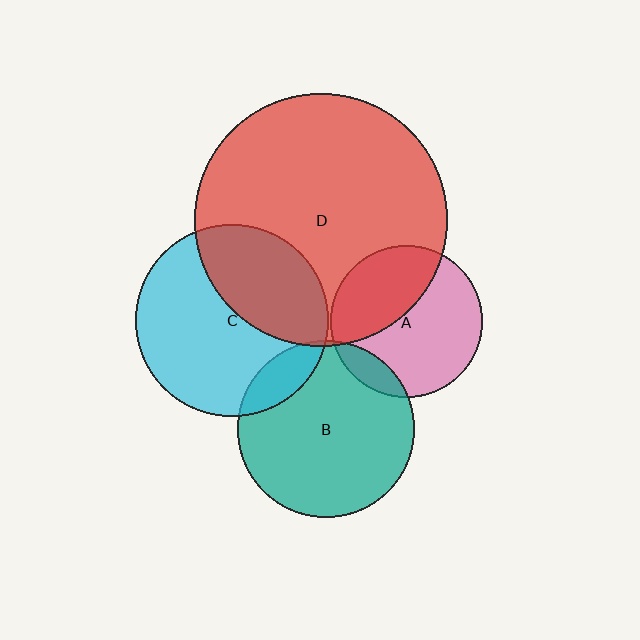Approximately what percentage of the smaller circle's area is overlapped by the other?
Approximately 10%.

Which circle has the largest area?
Circle D (red).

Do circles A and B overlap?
Yes.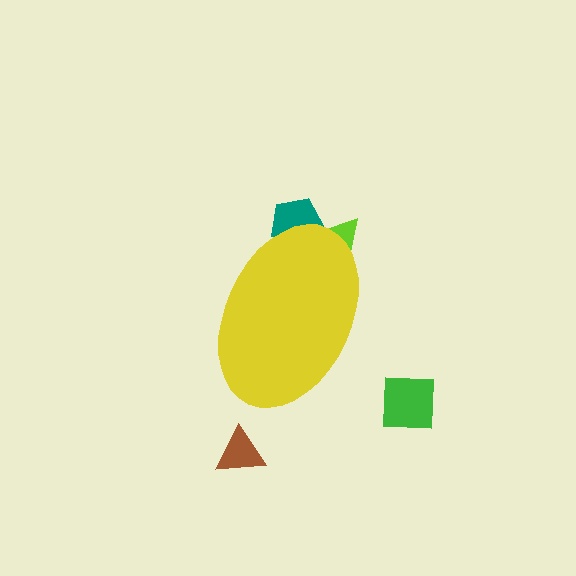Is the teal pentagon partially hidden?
Yes, the teal pentagon is partially hidden behind the yellow ellipse.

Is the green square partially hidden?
No, the green square is fully visible.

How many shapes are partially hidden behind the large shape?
2 shapes are partially hidden.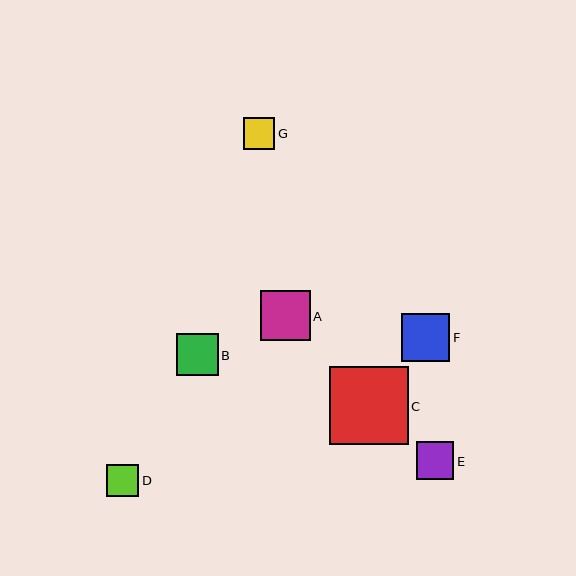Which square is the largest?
Square C is the largest with a size of approximately 78 pixels.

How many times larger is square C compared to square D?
Square C is approximately 2.4 times the size of square D.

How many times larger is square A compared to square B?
Square A is approximately 1.2 times the size of square B.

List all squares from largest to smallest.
From largest to smallest: C, A, F, B, E, D, G.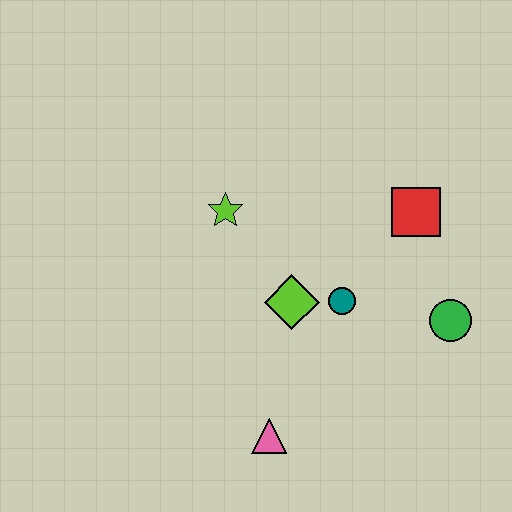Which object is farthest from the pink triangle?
The red square is farthest from the pink triangle.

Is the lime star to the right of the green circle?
No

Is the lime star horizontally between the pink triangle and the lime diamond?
No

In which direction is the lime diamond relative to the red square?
The lime diamond is to the left of the red square.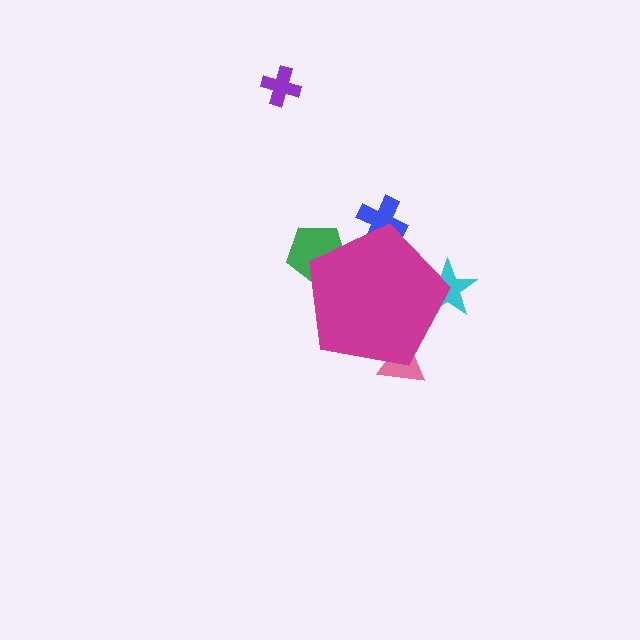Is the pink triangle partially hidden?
Yes, the pink triangle is partially hidden behind the magenta pentagon.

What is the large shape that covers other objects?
A magenta pentagon.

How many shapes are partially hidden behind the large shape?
4 shapes are partially hidden.